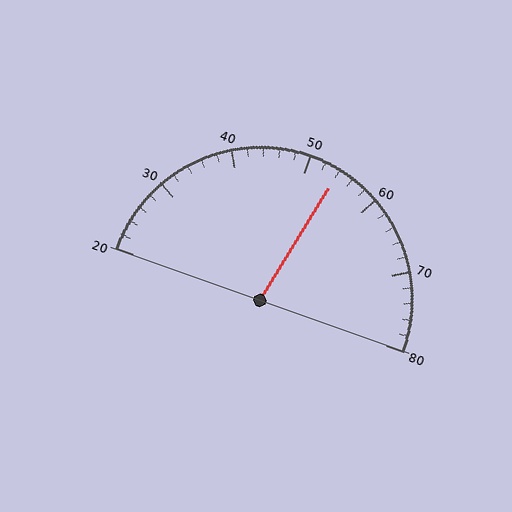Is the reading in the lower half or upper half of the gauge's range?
The reading is in the upper half of the range (20 to 80).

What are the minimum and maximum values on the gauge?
The gauge ranges from 20 to 80.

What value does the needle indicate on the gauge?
The needle indicates approximately 54.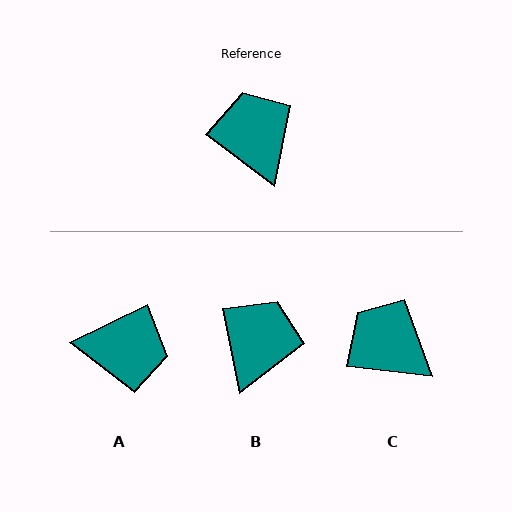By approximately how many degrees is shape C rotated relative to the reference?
Approximately 31 degrees counter-clockwise.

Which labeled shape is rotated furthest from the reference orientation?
A, about 117 degrees away.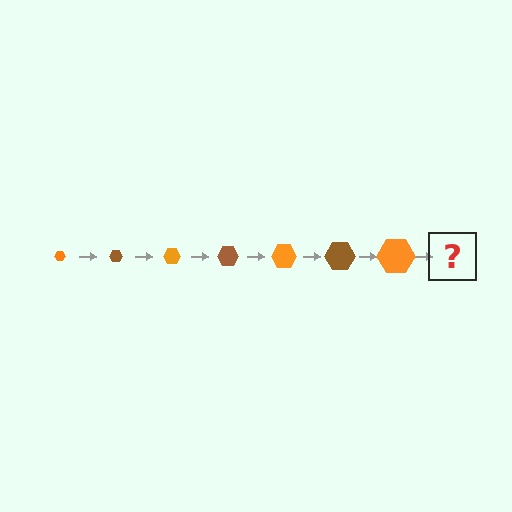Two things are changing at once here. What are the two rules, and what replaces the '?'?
The two rules are that the hexagon grows larger each step and the color cycles through orange and brown. The '?' should be a brown hexagon, larger than the previous one.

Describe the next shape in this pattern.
It should be a brown hexagon, larger than the previous one.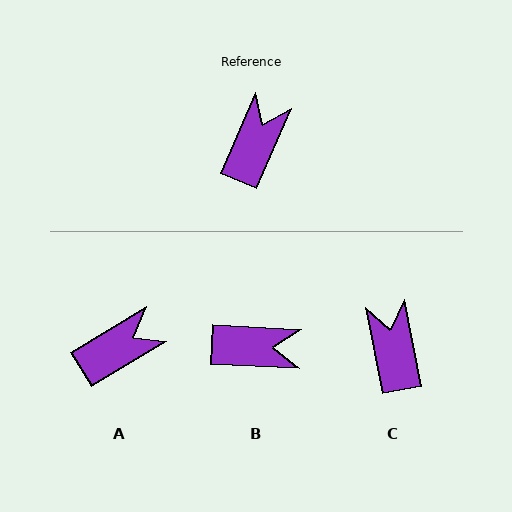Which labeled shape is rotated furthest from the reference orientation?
B, about 69 degrees away.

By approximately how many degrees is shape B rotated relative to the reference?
Approximately 69 degrees clockwise.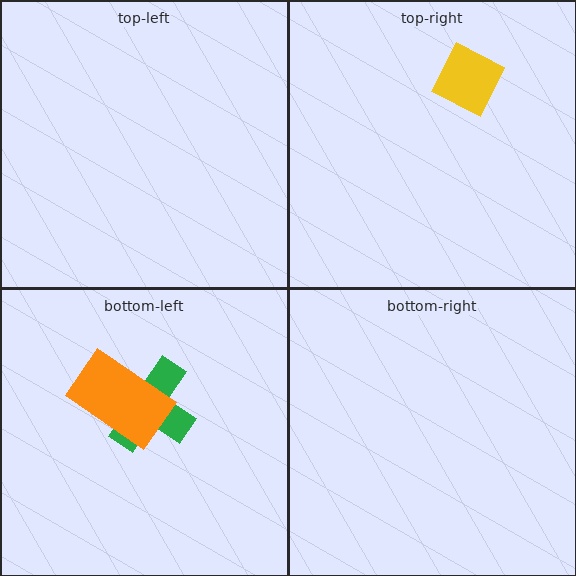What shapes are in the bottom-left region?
The green cross, the orange rectangle.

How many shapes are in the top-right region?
1.